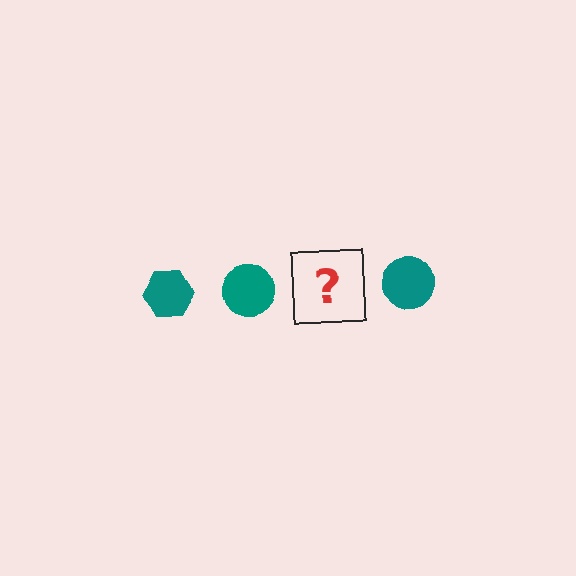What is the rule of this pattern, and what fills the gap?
The rule is that the pattern cycles through hexagon, circle shapes in teal. The gap should be filled with a teal hexagon.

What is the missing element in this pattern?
The missing element is a teal hexagon.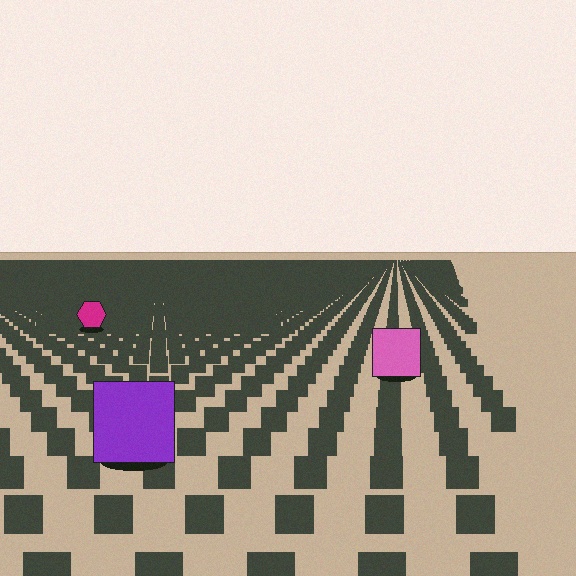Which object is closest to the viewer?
The purple square is closest. The texture marks near it are larger and more spread out.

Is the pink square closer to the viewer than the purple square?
No. The purple square is closer — you can tell from the texture gradient: the ground texture is coarser near it.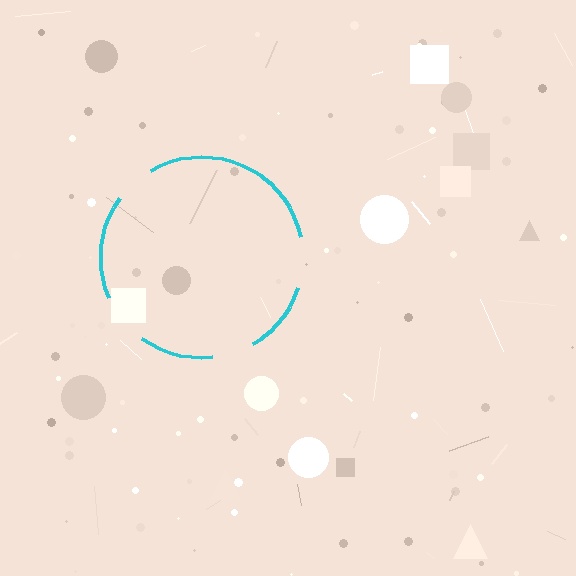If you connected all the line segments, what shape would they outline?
They would outline a circle.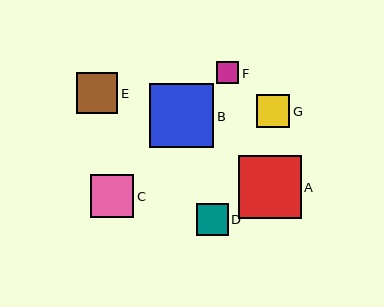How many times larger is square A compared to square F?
Square A is approximately 2.9 times the size of square F.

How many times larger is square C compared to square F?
Square C is approximately 2.0 times the size of square F.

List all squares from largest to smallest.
From largest to smallest: B, A, C, E, G, D, F.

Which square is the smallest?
Square F is the smallest with a size of approximately 22 pixels.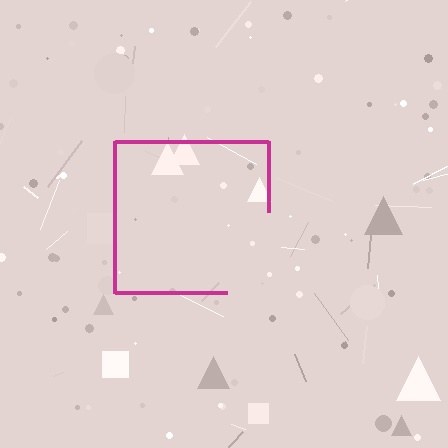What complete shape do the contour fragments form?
The contour fragments form a square.